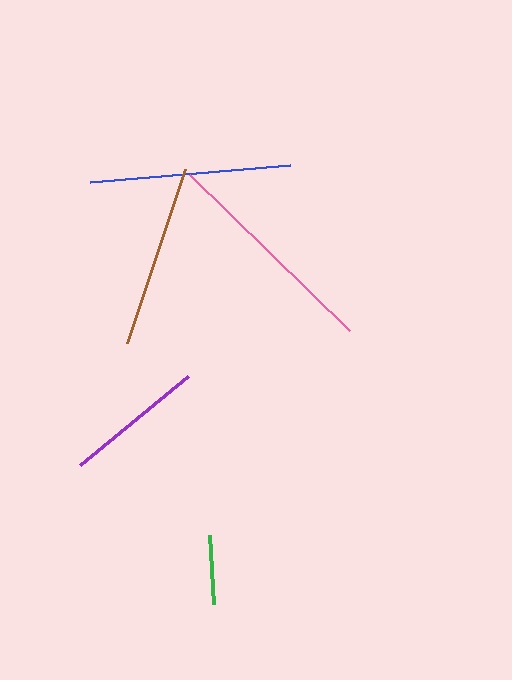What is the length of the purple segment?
The purple segment is approximately 140 pixels long.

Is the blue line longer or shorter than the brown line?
The blue line is longer than the brown line.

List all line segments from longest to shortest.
From longest to shortest: pink, blue, brown, purple, green.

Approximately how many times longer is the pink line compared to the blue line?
The pink line is approximately 1.1 times the length of the blue line.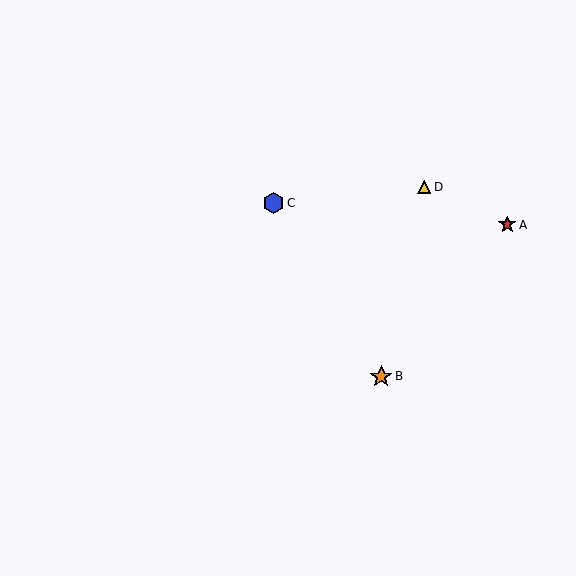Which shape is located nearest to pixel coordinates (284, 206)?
The blue hexagon (labeled C) at (274, 203) is nearest to that location.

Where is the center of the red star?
The center of the red star is at (507, 225).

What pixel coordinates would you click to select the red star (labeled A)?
Click at (507, 225) to select the red star A.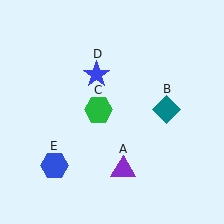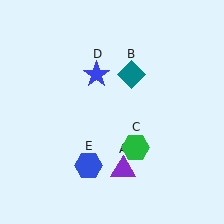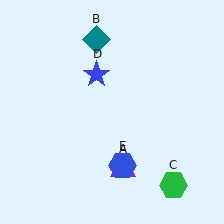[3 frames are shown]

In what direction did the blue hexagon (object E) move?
The blue hexagon (object E) moved right.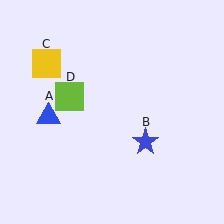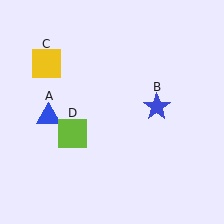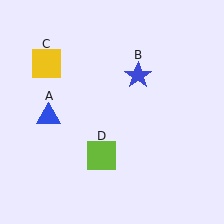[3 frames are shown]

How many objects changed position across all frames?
2 objects changed position: blue star (object B), lime square (object D).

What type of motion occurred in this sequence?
The blue star (object B), lime square (object D) rotated counterclockwise around the center of the scene.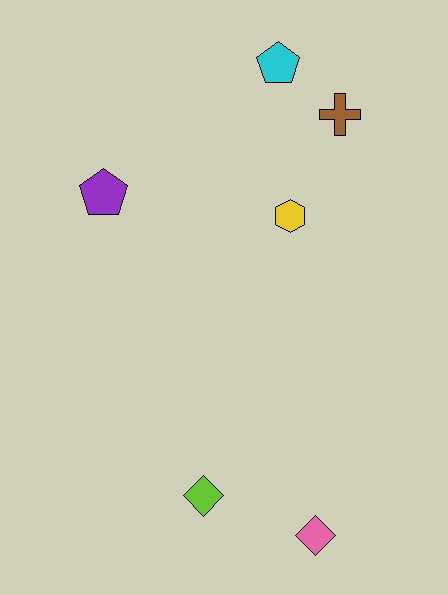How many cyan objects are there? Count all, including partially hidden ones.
There is 1 cyan object.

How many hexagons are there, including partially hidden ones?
There is 1 hexagon.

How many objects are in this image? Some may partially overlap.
There are 6 objects.